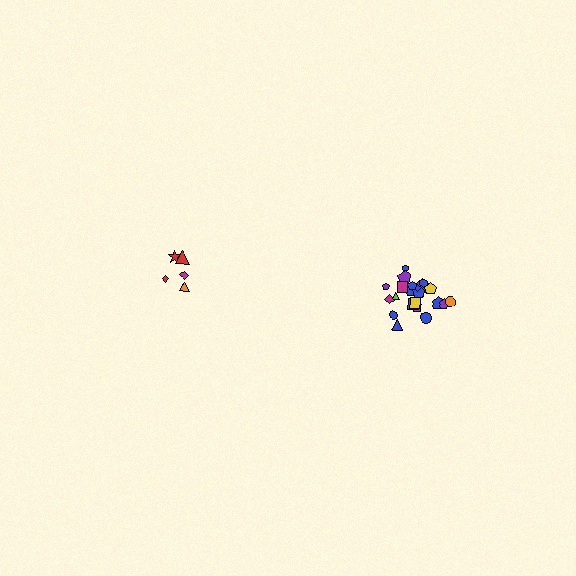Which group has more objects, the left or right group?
The right group.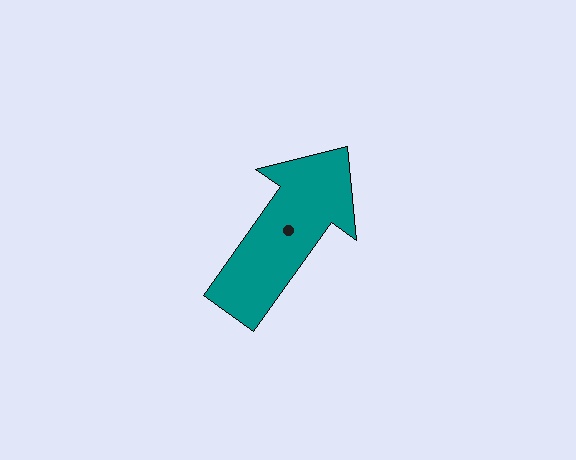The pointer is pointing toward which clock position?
Roughly 1 o'clock.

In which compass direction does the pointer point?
Northeast.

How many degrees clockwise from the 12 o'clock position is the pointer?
Approximately 36 degrees.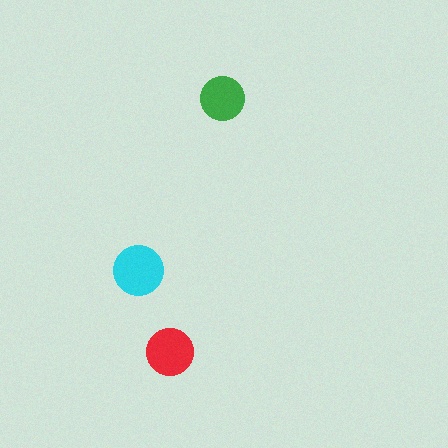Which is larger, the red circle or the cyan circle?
The cyan one.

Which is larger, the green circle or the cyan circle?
The cyan one.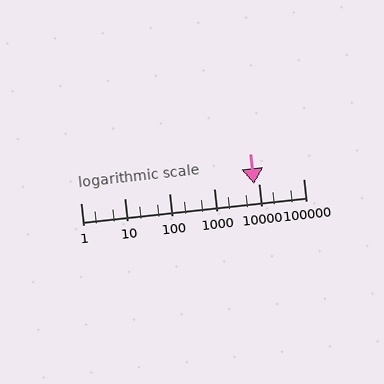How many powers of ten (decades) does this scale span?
The scale spans 5 decades, from 1 to 100000.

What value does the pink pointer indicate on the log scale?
The pointer indicates approximately 7900.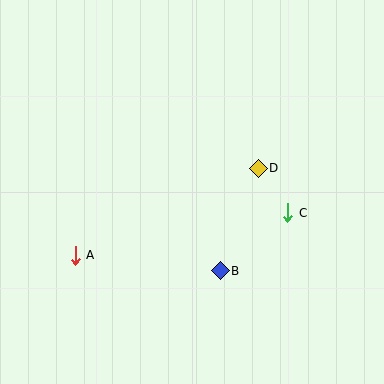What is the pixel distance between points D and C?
The distance between D and C is 54 pixels.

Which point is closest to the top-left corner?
Point A is closest to the top-left corner.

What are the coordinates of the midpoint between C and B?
The midpoint between C and B is at (254, 242).